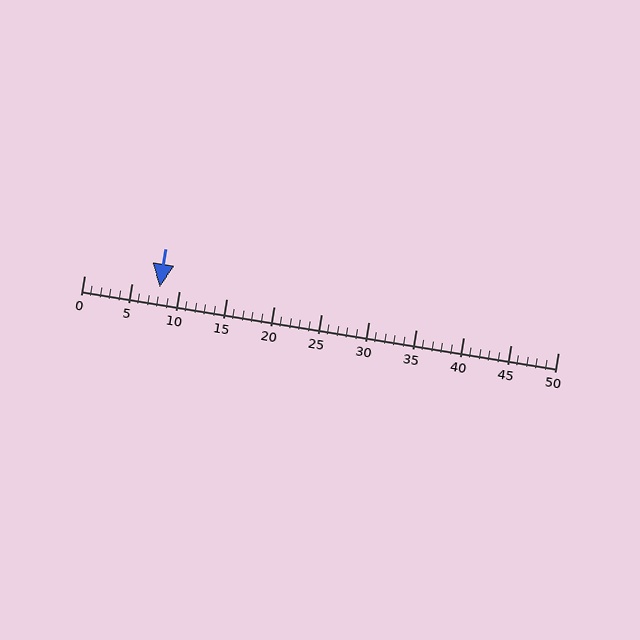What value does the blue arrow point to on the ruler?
The blue arrow points to approximately 8.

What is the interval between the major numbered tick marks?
The major tick marks are spaced 5 units apart.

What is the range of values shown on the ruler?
The ruler shows values from 0 to 50.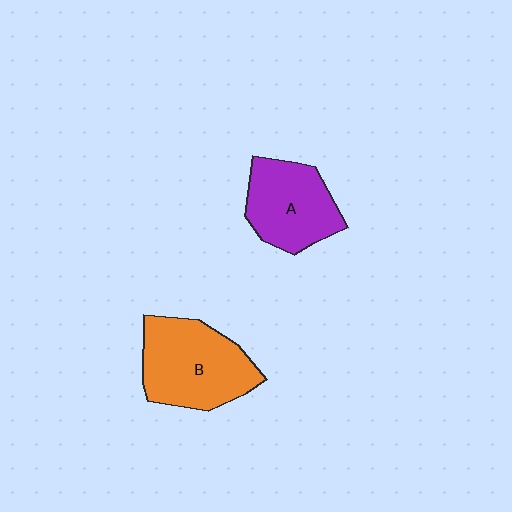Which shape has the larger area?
Shape B (orange).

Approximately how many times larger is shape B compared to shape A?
Approximately 1.2 times.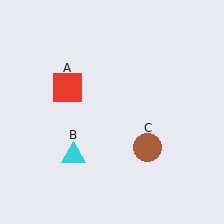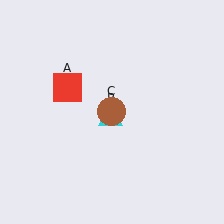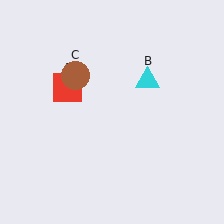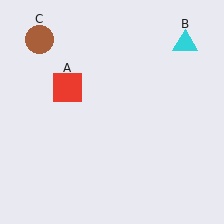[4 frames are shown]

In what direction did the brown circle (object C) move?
The brown circle (object C) moved up and to the left.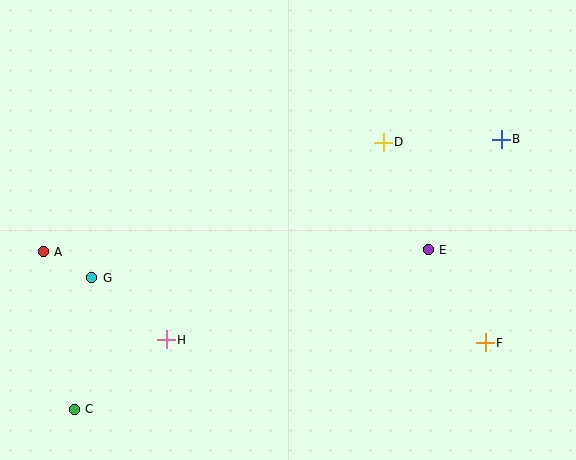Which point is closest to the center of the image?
Point D at (383, 142) is closest to the center.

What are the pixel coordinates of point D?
Point D is at (383, 142).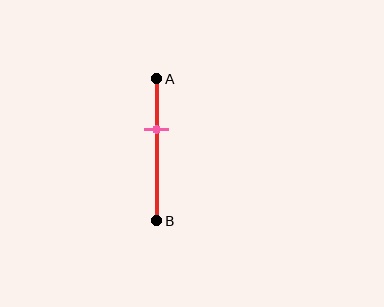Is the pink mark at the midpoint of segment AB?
No, the mark is at about 35% from A, not at the 50% midpoint.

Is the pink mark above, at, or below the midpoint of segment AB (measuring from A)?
The pink mark is above the midpoint of segment AB.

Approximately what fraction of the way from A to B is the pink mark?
The pink mark is approximately 35% of the way from A to B.